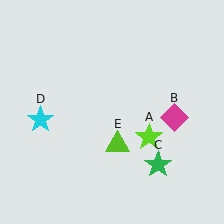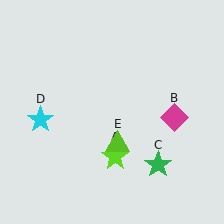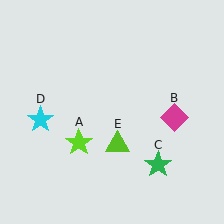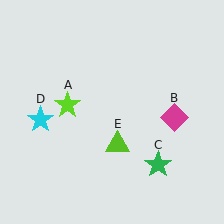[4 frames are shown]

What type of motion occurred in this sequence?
The lime star (object A) rotated clockwise around the center of the scene.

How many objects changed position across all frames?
1 object changed position: lime star (object A).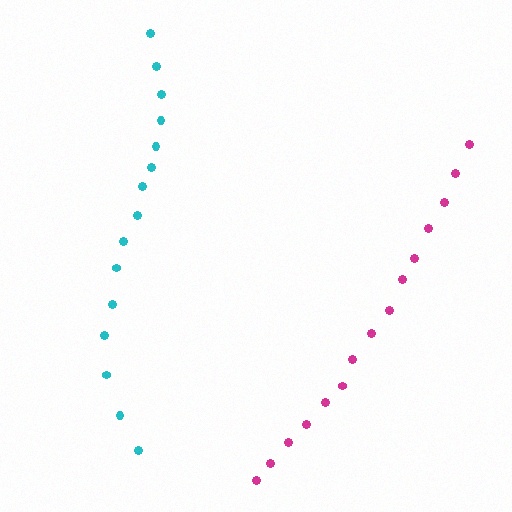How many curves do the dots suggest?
There are 2 distinct paths.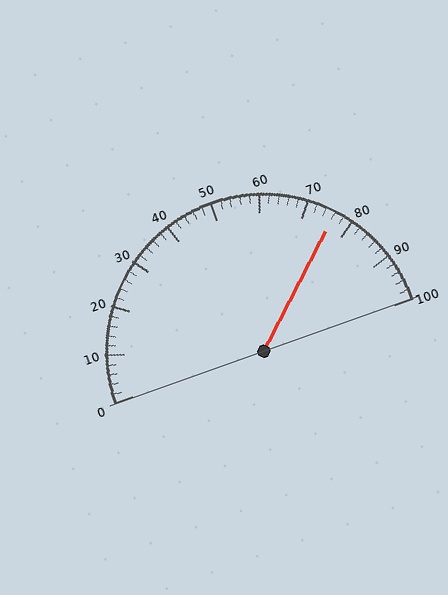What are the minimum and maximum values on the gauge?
The gauge ranges from 0 to 100.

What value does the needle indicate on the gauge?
The needle indicates approximately 76.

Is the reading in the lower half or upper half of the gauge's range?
The reading is in the upper half of the range (0 to 100).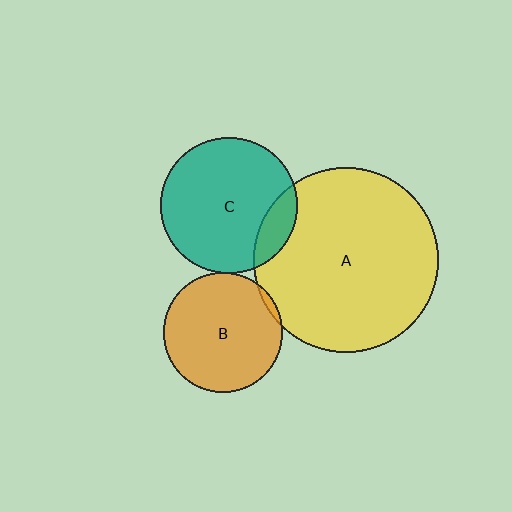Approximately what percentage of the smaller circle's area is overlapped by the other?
Approximately 15%.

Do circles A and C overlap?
Yes.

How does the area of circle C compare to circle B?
Approximately 1.3 times.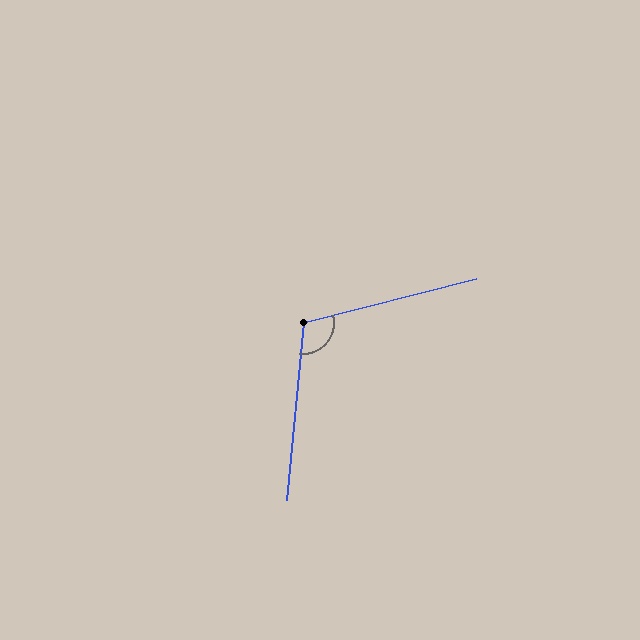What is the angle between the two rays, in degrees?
Approximately 109 degrees.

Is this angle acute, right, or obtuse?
It is obtuse.